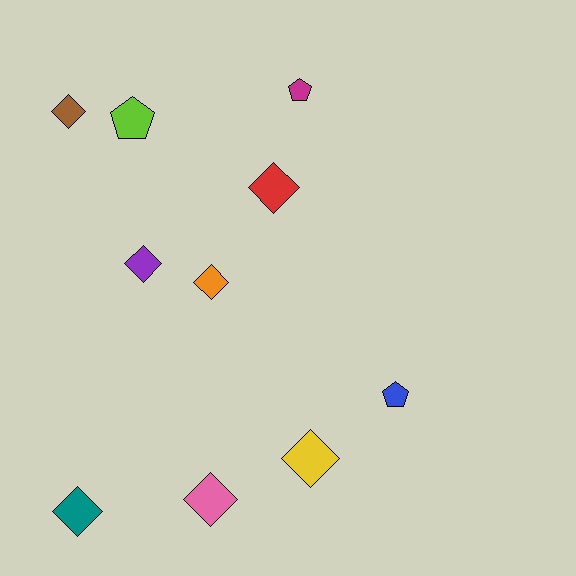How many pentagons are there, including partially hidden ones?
There are 3 pentagons.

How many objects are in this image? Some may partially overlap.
There are 10 objects.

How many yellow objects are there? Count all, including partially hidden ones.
There is 1 yellow object.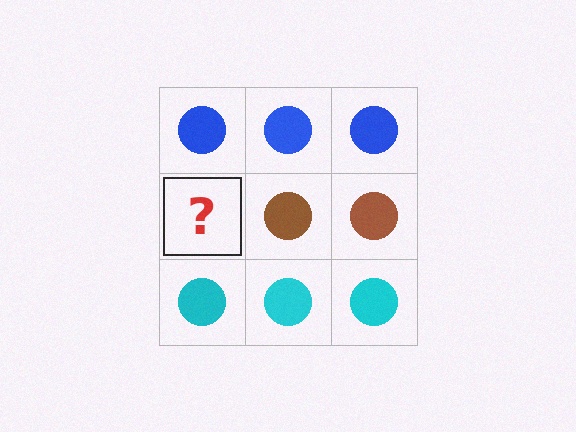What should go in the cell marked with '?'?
The missing cell should contain a brown circle.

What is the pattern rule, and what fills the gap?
The rule is that each row has a consistent color. The gap should be filled with a brown circle.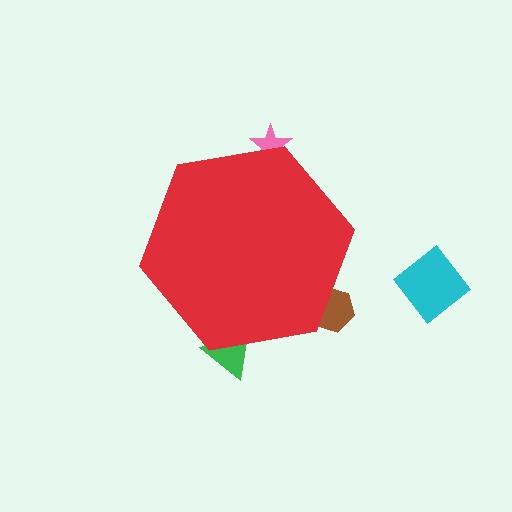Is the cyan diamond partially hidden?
No, the cyan diamond is fully visible.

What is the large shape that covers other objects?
A red hexagon.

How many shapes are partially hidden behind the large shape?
3 shapes are partially hidden.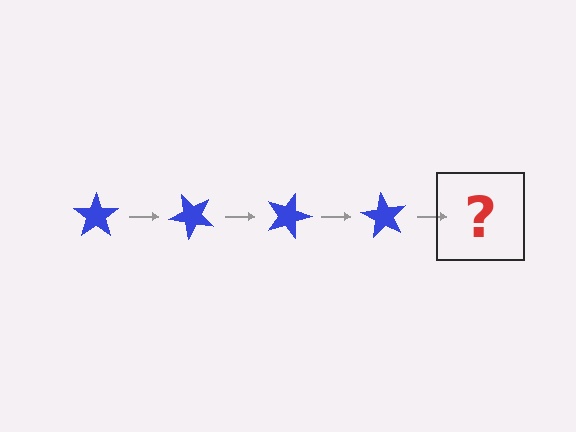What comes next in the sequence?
The next element should be a blue star rotated 180 degrees.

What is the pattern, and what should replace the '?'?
The pattern is that the star rotates 45 degrees each step. The '?' should be a blue star rotated 180 degrees.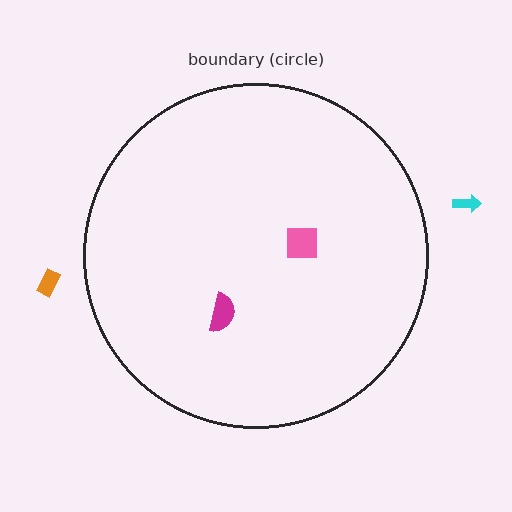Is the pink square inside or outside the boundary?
Inside.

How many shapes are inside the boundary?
2 inside, 2 outside.